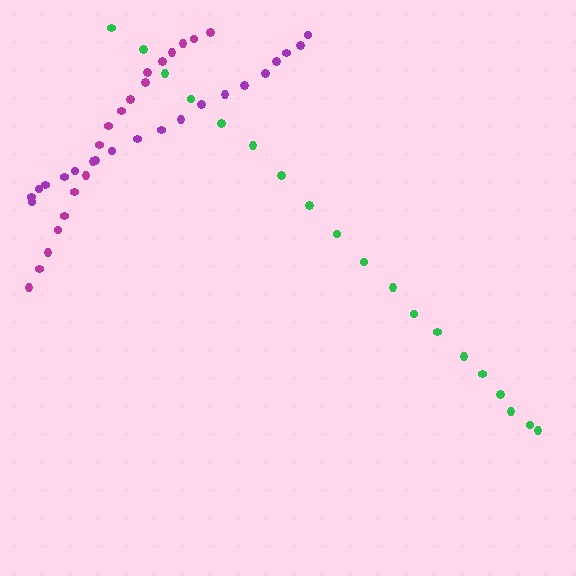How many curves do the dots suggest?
There are 3 distinct paths.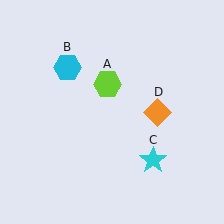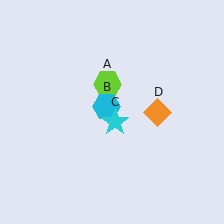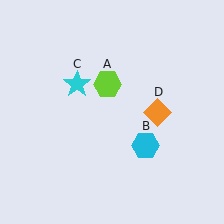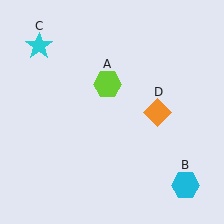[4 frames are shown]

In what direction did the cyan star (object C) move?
The cyan star (object C) moved up and to the left.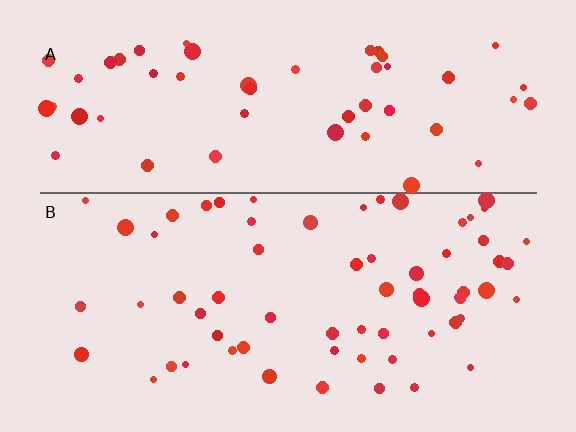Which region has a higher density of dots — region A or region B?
B (the bottom).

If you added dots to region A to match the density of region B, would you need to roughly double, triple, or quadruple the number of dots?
Approximately double.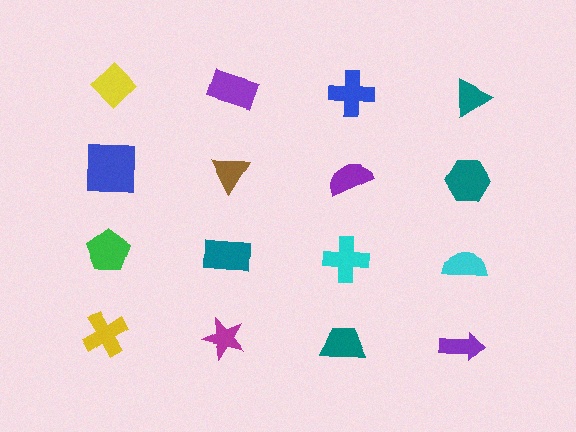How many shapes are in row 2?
4 shapes.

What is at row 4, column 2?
A magenta star.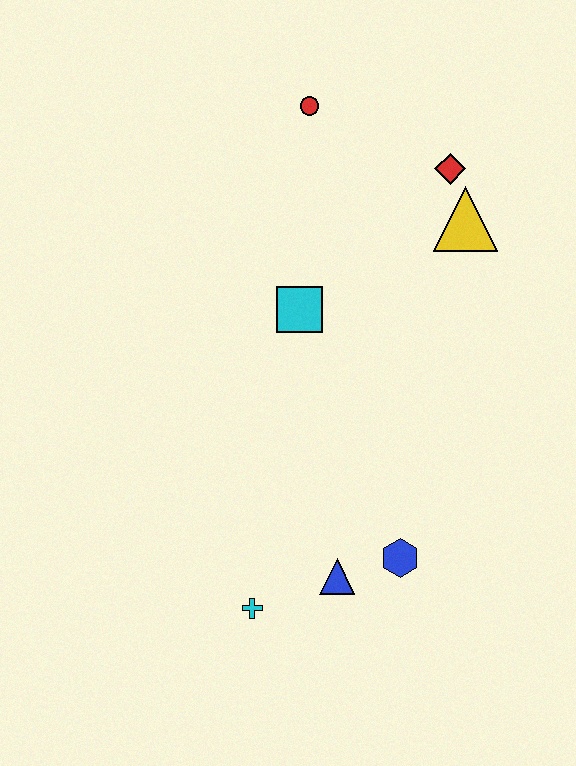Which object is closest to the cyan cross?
The blue triangle is closest to the cyan cross.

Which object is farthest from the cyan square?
The cyan cross is farthest from the cyan square.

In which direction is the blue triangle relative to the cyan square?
The blue triangle is below the cyan square.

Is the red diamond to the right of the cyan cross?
Yes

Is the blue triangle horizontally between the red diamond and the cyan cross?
Yes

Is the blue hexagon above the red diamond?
No